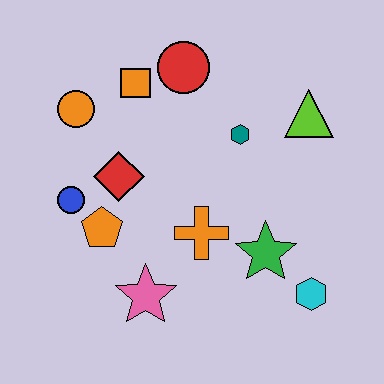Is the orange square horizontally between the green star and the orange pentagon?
Yes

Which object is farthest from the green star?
The orange circle is farthest from the green star.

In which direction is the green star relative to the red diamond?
The green star is to the right of the red diamond.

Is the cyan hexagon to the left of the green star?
No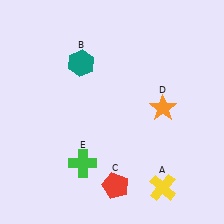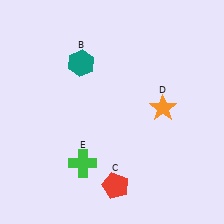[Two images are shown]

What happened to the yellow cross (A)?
The yellow cross (A) was removed in Image 2. It was in the bottom-right area of Image 1.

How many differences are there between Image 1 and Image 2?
There is 1 difference between the two images.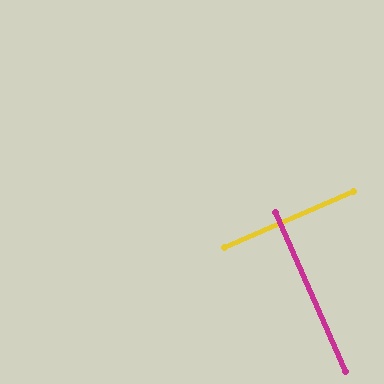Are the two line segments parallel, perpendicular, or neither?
Perpendicular — they meet at approximately 90°.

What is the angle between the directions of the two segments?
Approximately 90 degrees.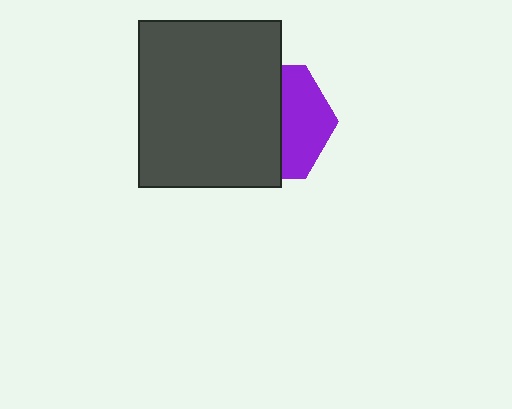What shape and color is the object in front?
The object in front is a dark gray rectangle.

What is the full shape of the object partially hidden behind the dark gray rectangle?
The partially hidden object is a purple hexagon.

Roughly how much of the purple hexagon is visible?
A small part of it is visible (roughly 41%).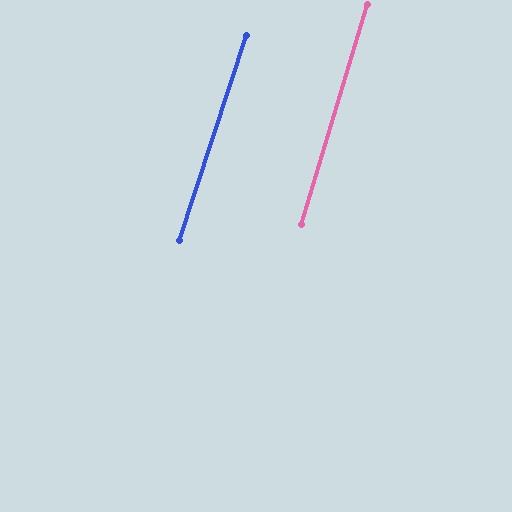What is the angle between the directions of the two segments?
Approximately 2 degrees.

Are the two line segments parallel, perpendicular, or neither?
Parallel — their directions differ by only 1.5°.